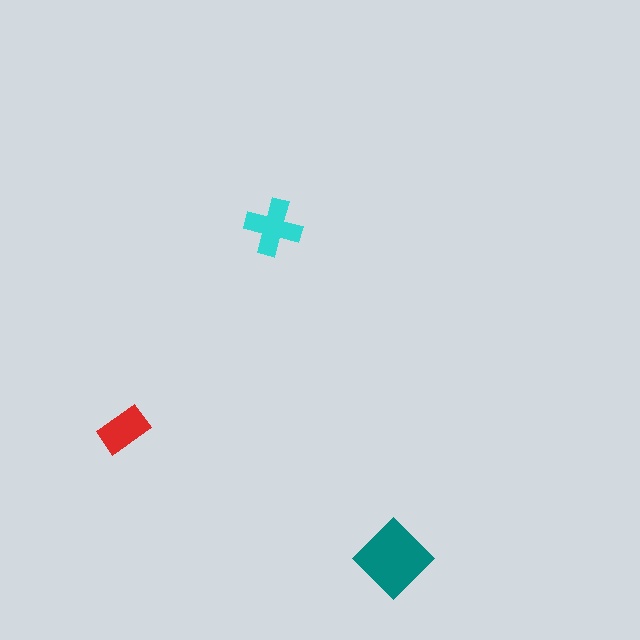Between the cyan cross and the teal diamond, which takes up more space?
The teal diamond.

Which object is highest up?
The cyan cross is topmost.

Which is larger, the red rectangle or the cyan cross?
The cyan cross.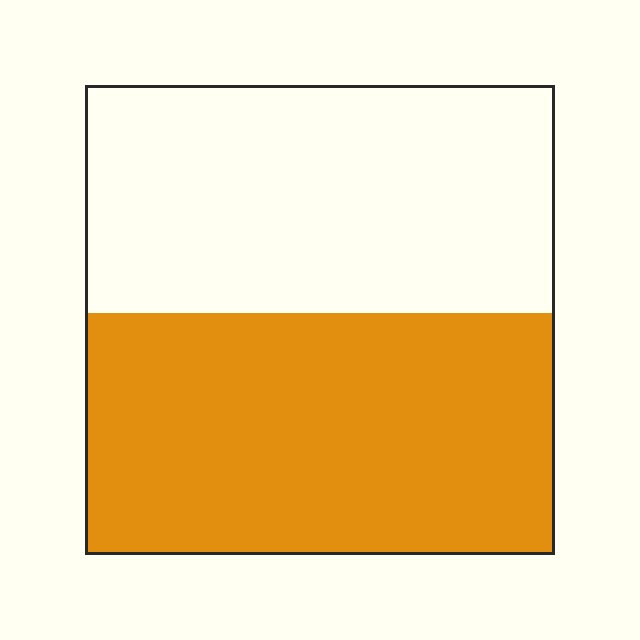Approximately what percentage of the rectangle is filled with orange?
Approximately 50%.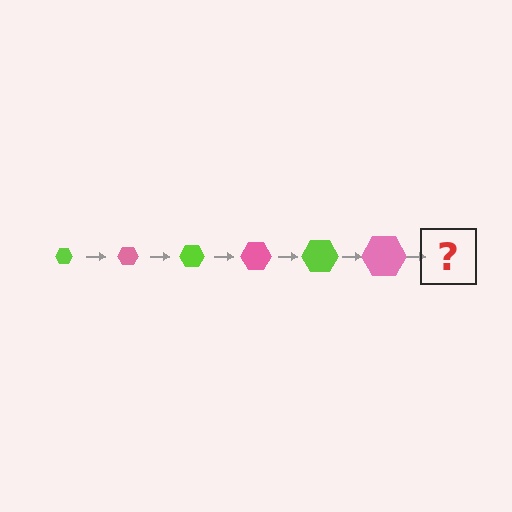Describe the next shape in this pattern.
It should be a lime hexagon, larger than the previous one.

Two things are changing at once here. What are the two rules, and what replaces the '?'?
The two rules are that the hexagon grows larger each step and the color cycles through lime and pink. The '?' should be a lime hexagon, larger than the previous one.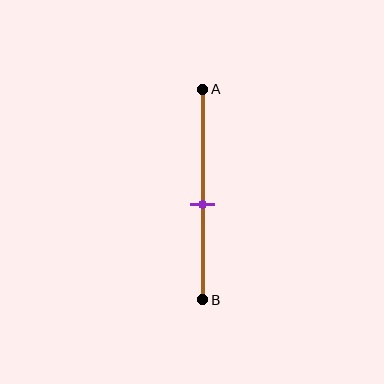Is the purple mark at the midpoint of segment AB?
No, the mark is at about 55% from A, not at the 50% midpoint.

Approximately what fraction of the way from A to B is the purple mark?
The purple mark is approximately 55% of the way from A to B.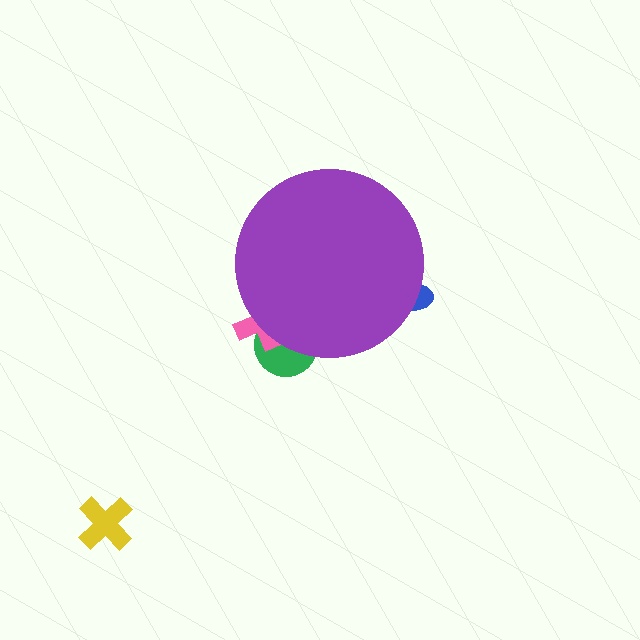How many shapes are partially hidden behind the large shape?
3 shapes are partially hidden.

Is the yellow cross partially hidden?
No, the yellow cross is fully visible.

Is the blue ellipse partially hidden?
Yes, the blue ellipse is partially hidden behind the purple circle.